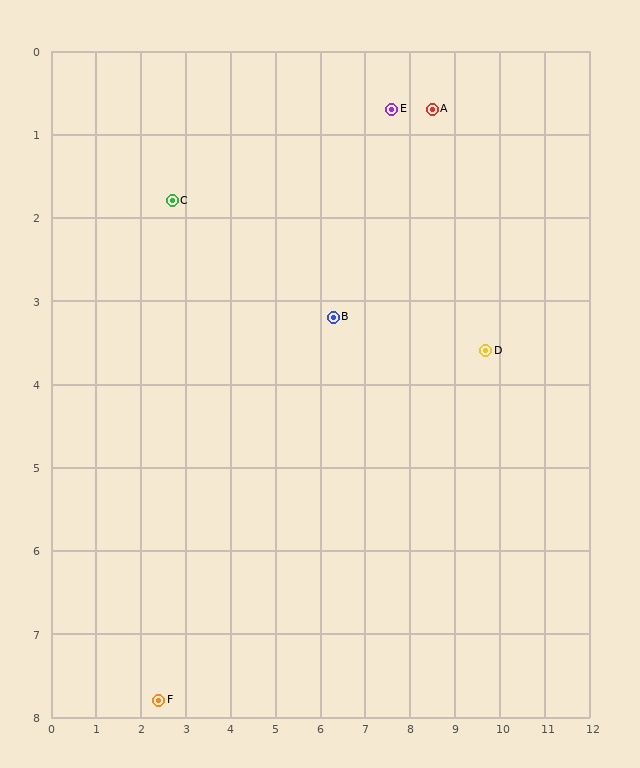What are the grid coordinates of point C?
Point C is at approximately (2.7, 1.8).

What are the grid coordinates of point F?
Point F is at approximately (2.4, 7.8).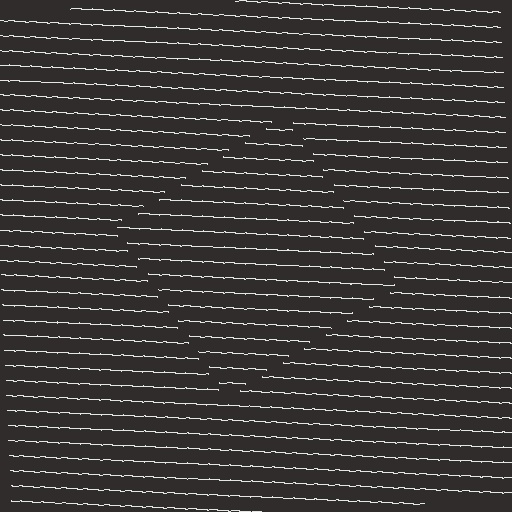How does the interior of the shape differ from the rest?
The interior of the shape contains the same grating, shifted by half a period — the contour is defined by the phase discontinuity where line-ends from the inner and outer gratings abut.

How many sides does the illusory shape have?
4 sides — the line-ends trace a square.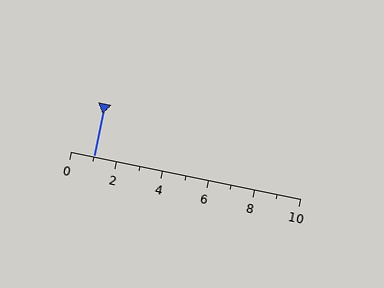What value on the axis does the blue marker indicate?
The marker indicates approximately 1.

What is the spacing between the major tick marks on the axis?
The major ticks are spaced 2 apart.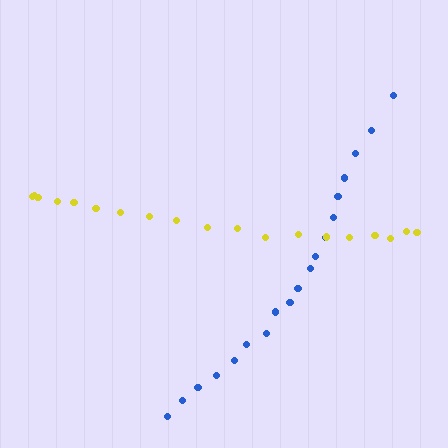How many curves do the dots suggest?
There are 2 distinct paths.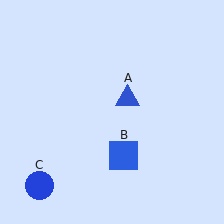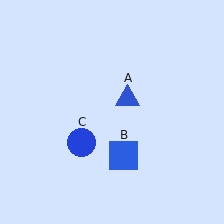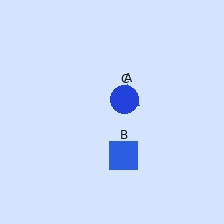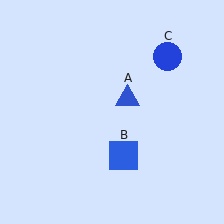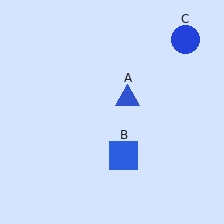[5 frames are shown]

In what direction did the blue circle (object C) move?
The blue circle (object C) moved up and to the right.